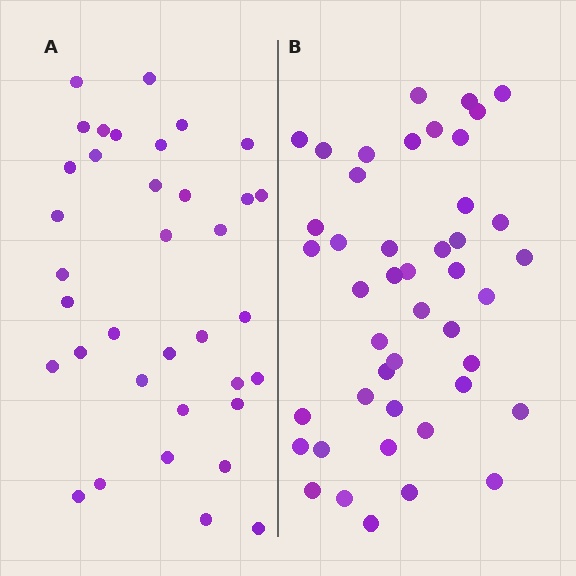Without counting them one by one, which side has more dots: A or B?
Region B (the right region) has more dots.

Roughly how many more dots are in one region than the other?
Region B has roughly 8 or so more dots than region A.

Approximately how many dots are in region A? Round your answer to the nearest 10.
About 40 dots. (The exact count is 36, which rounds to 40.)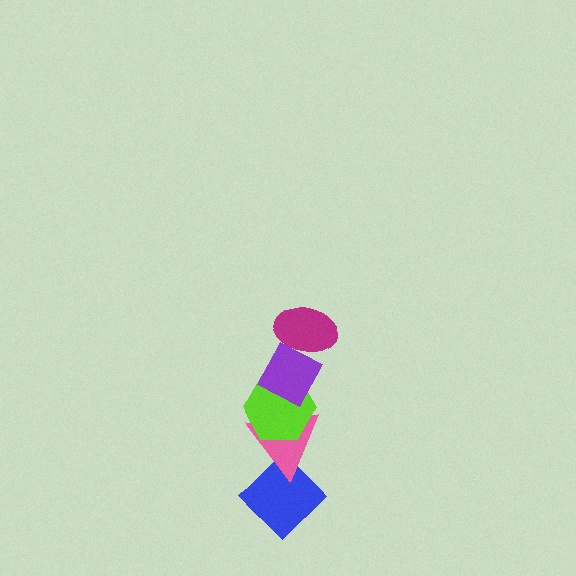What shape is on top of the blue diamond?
The pink triangle is on top of the blue diamond.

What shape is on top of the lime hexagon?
The purple diamond is on top of the lime hexagon.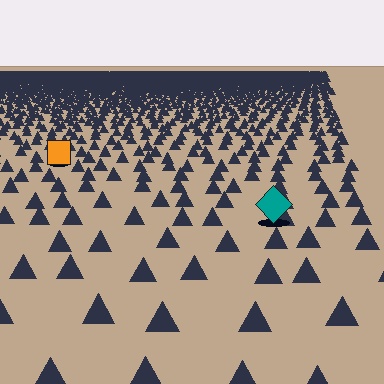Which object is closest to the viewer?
The teal diamond is closest. The texture marks near it are larger and more spread out.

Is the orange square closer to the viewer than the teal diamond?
No. The teal diamond is closer — you can tell from the texture gradient: the ground texture is coarser near it.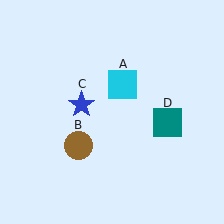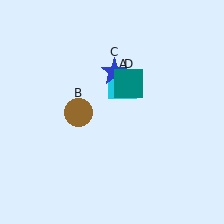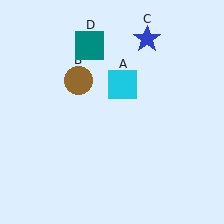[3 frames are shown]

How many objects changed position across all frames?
3 objects changed position: brown circle (object B), blue star (object C), teal square (object D).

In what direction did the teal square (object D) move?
The teal square (object D) moved up and to the left.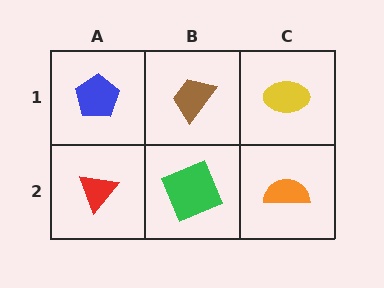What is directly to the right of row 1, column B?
A yellow ellipse.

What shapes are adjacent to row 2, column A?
A blue pentagon (row 1, column A), a green square (row 2, column B).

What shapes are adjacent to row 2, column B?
A brown trapezoid (row 1, column B), a red triangle (row 2, column A), an orange semicircle (row 2, column C).